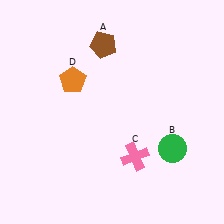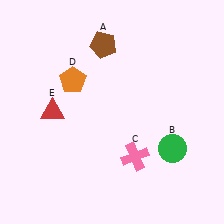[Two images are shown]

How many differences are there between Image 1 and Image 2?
There is 1 difference between the two images.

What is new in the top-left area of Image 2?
A red triangle (E) was added in the top-left area of Image 2.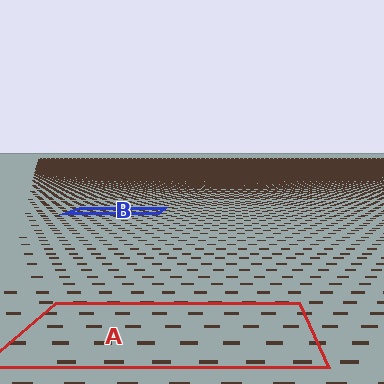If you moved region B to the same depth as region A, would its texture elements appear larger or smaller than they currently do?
They would appear larger. At a closer depth, the same texture elements are projected at a bigger on-screen size.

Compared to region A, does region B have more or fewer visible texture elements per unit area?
Region B has more texture elements per unit area — they are packed more densely because it is farther away.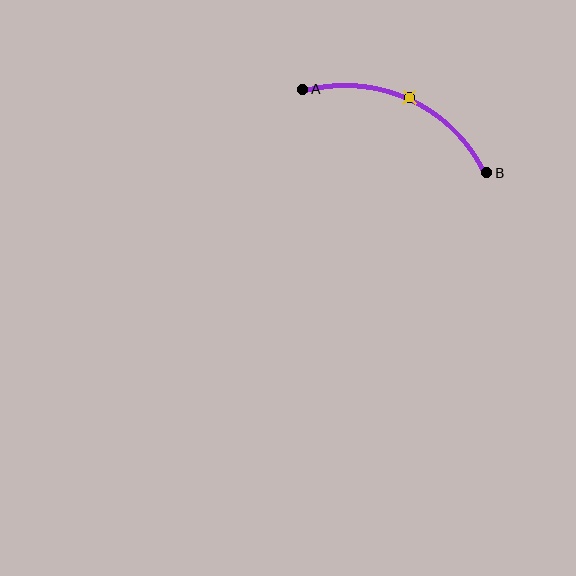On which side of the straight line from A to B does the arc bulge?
The arc bulges above the straight line connecting A and B.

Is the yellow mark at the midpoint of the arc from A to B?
Yes. The yellow mark lies on the arc at equal arc-length from both A and B — it is the arc midpoint.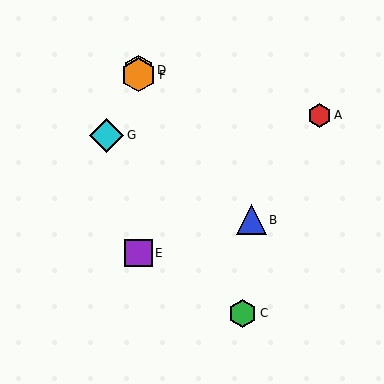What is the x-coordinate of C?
Object C is at x≈243.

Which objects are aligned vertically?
Objects D, E, F are aligned vertically.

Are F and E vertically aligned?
Yes, both are at x≈139.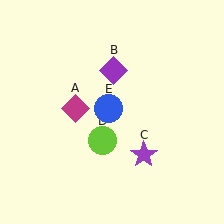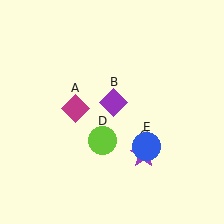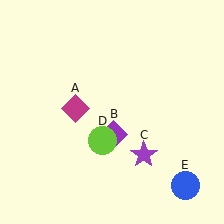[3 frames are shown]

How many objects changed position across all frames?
2 objects changed position: purple diamond (object B), blue circle (object E).